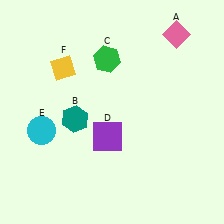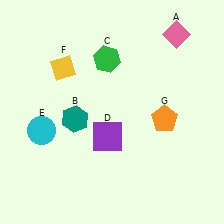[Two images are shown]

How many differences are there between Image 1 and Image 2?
There is 1 difference between the two images.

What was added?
An orange pentagon (G) was added in Image 2.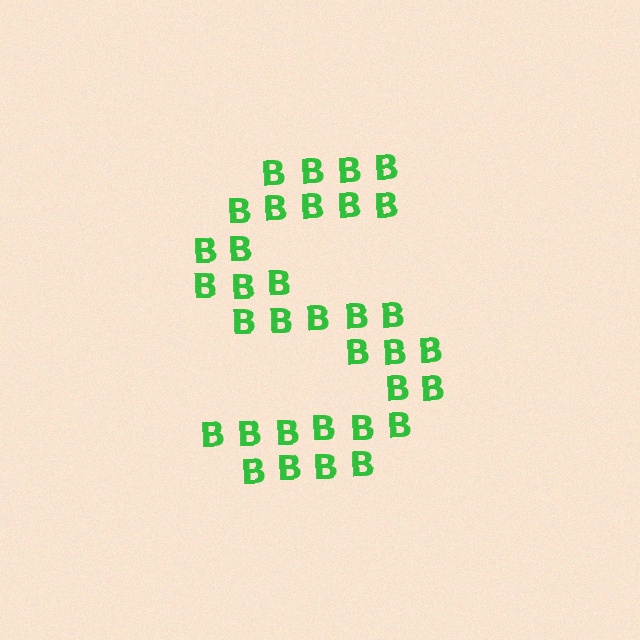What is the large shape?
The large shape is the letter S.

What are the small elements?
The small elements are letter B's.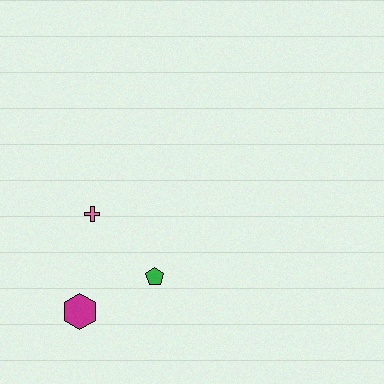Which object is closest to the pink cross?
The green pentagon is closest to the pink cross.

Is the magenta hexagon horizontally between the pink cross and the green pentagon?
No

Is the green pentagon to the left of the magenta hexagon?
No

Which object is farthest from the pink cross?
The magenta hexagon is farthest from the pink cross.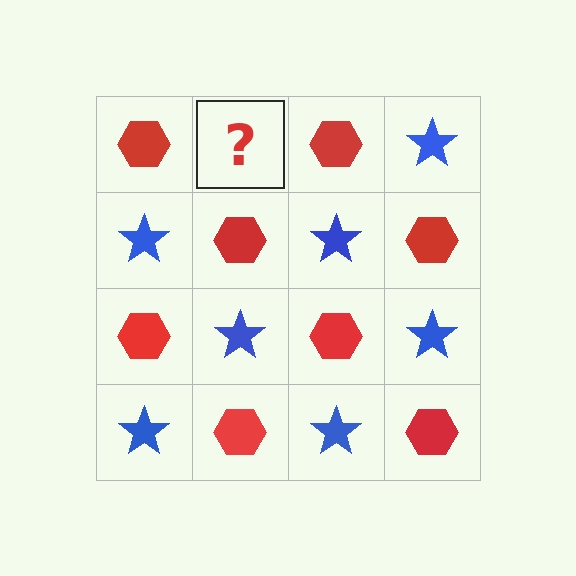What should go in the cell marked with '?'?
The missing cell should contain a blue star.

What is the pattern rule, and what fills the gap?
The rule is that it alternates red hexagon and blue star in a checkerboard pattern. The gap should be filled with a blue star.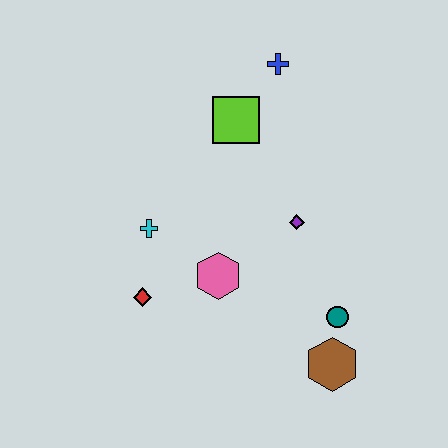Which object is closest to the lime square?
The blue cross is closest to the lime square.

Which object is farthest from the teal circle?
The blue cross is farthest from the teal circle.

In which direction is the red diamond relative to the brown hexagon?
The red diamond is to the left of the brown hexagon.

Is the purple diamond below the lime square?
Yes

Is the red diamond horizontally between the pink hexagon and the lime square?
No